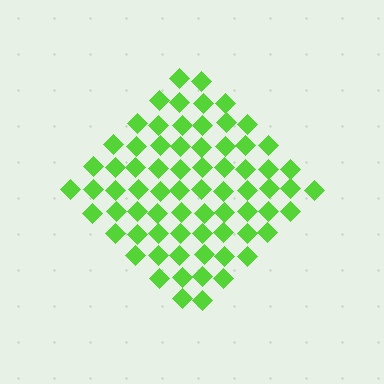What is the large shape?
The large shape is a diamond.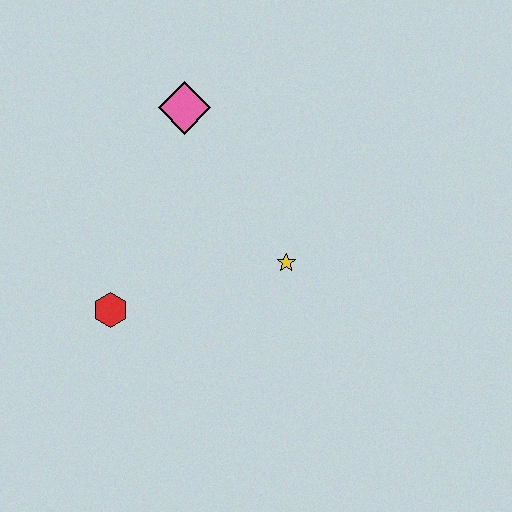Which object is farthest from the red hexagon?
The pink diamond is farthest from the red hexagon.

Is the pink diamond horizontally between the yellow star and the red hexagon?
Yes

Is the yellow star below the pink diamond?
Yes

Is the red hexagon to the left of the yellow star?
Yes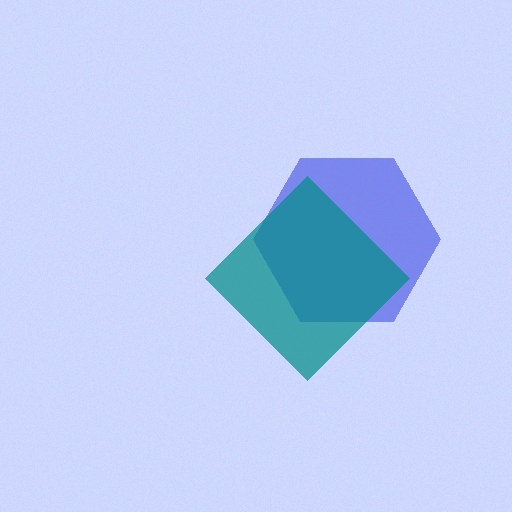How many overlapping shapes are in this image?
There are 2 overlapping shapes in the image.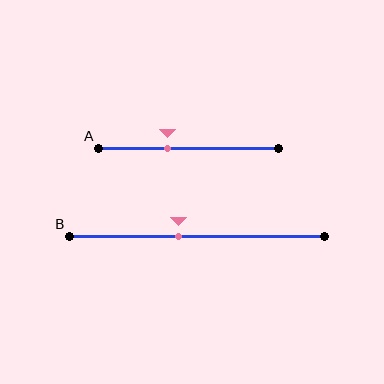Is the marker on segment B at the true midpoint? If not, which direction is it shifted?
No, the marker on segment B is shifted to the left by about 7% of the segment length.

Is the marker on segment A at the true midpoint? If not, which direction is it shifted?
No, the marker on segment A is shifted to the left by about 12% of the segment length.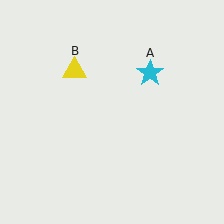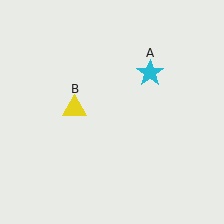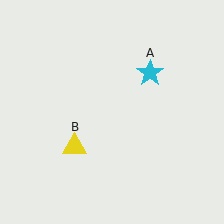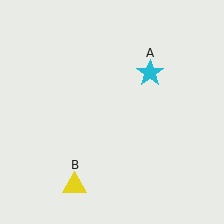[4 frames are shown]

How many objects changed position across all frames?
1 object changed position: yellow triangle (object B).